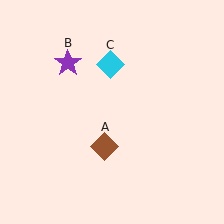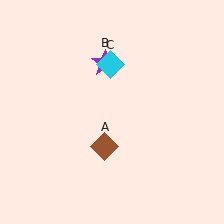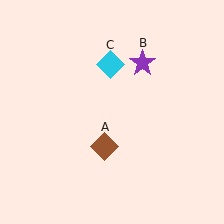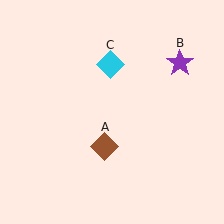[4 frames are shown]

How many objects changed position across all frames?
1 object changed position: purple star (object B).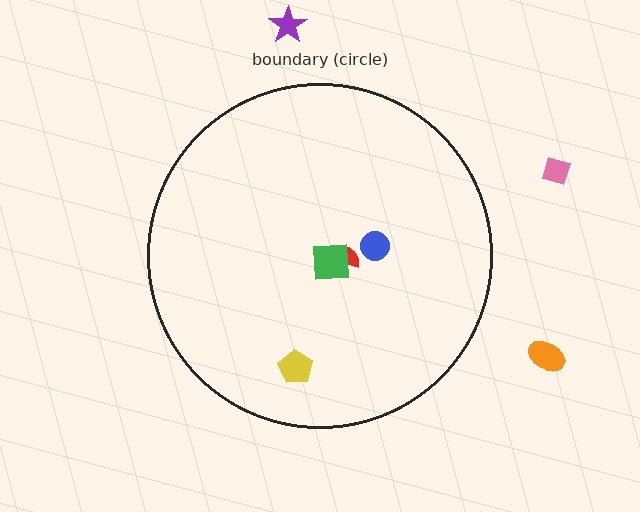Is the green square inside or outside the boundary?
Inside.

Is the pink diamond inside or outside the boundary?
Outside.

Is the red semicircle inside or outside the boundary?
Inside.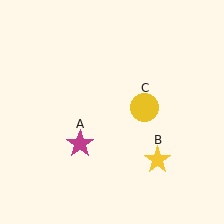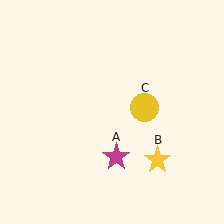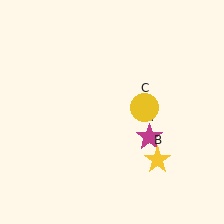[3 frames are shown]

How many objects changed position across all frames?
1 object changed position: magenta star (object A).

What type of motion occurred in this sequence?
The magenta star (object A) rotated counterclockwise around the center of the scene.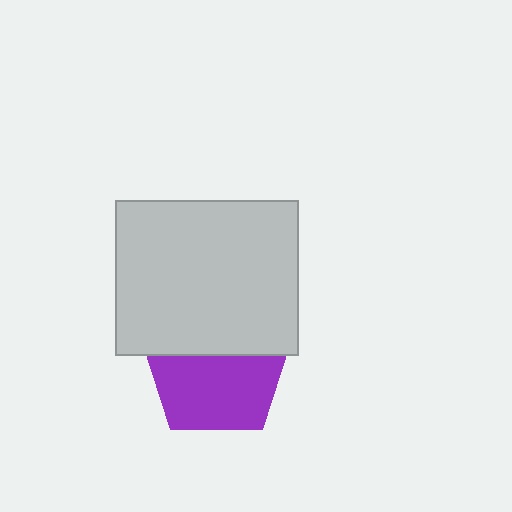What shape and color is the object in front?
The object in front is a light gray rectangle.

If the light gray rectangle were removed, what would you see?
You would see the complete purple pentagon.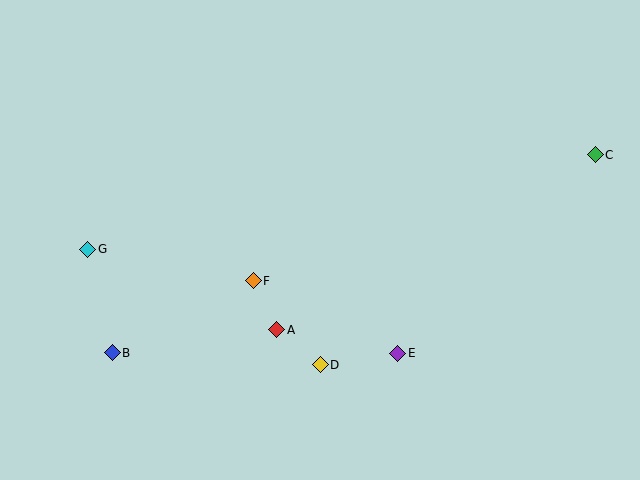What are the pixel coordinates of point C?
Point C is at (595, 155).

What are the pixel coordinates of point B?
Point B is at (112, 353).